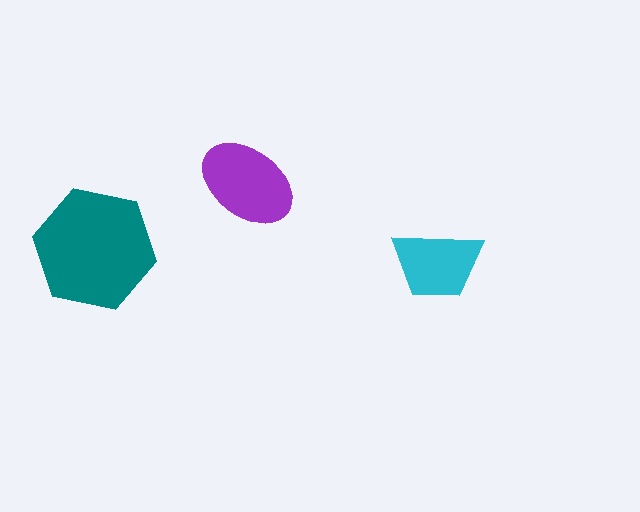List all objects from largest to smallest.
The teal hexagon, the purple ellipse, the cyan trapezoid.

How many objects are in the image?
There are 3 objects in the image.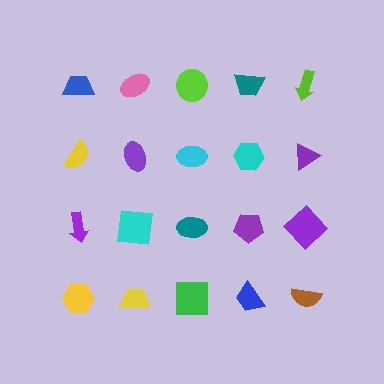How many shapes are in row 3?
5 shapes.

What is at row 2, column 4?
A cyan hexagon.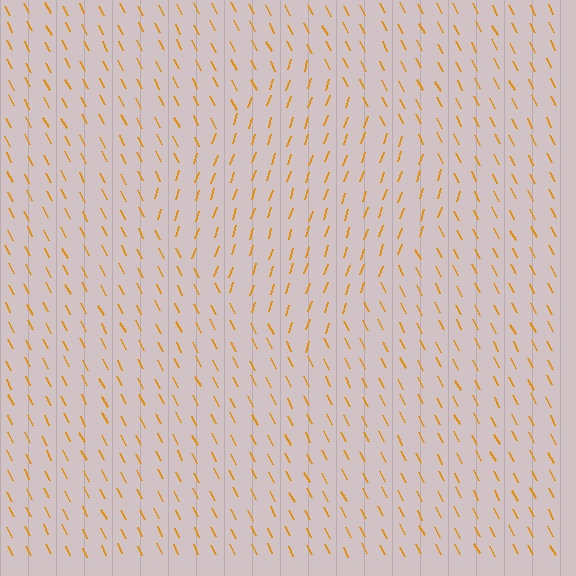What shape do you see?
I see a diamond.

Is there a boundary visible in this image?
Yes, there is a texture boundary formed by a change in line orientation.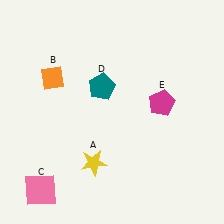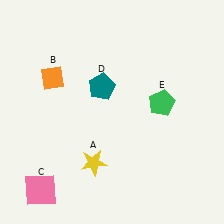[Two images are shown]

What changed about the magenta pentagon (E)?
In Image 1, E is magenta. In Image 2, it changed to green.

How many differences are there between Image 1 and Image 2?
There is 1 difference between the two images.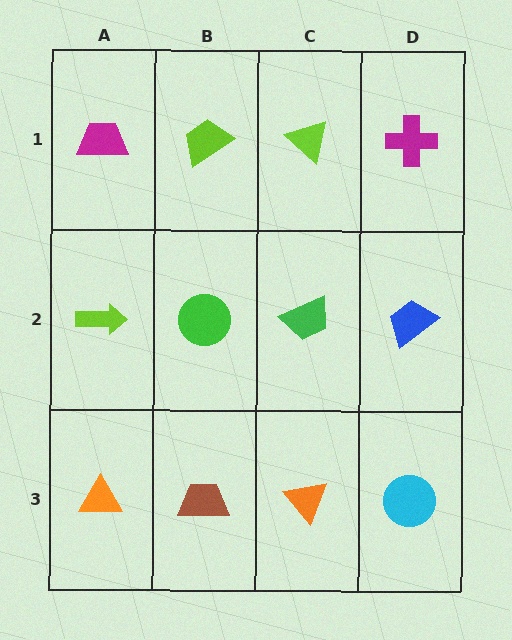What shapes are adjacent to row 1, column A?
A lime arrow (row 2, column A), a lime trapezoid (row 1, column B).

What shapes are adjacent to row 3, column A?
A lime arrow (row 2, column A), a brown trapezoid (row 3, column B).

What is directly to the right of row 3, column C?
A cyan circle.